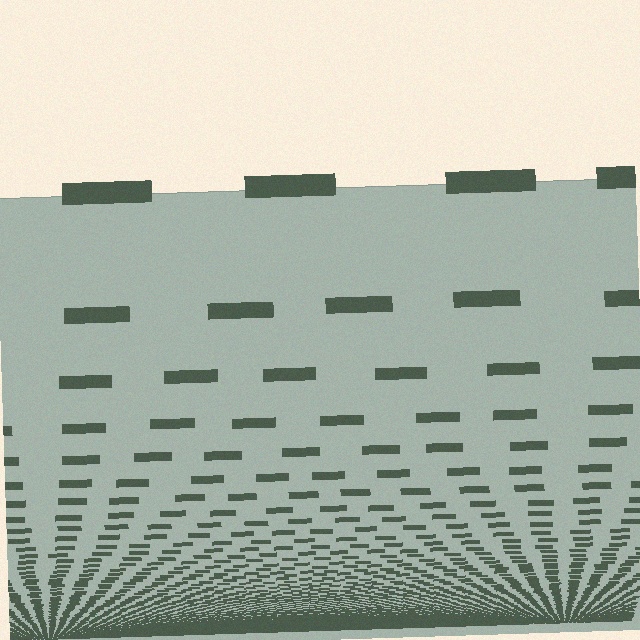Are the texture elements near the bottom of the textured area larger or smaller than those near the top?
Smaller. The gradient is inverted — elements near the bottom are smaller and denser.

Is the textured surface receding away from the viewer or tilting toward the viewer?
The surface appears to tilt toward the viewer. Texture elements get larger and sparser toward the top.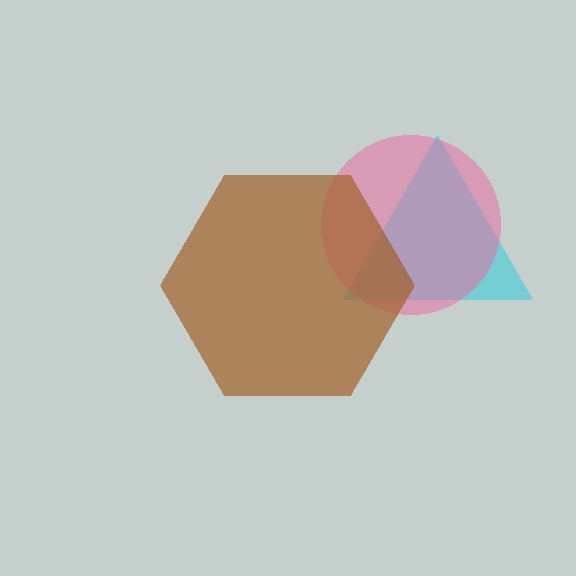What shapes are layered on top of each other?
The layered shapes are: a cyan triangle, a pink circle, a brown hexagon.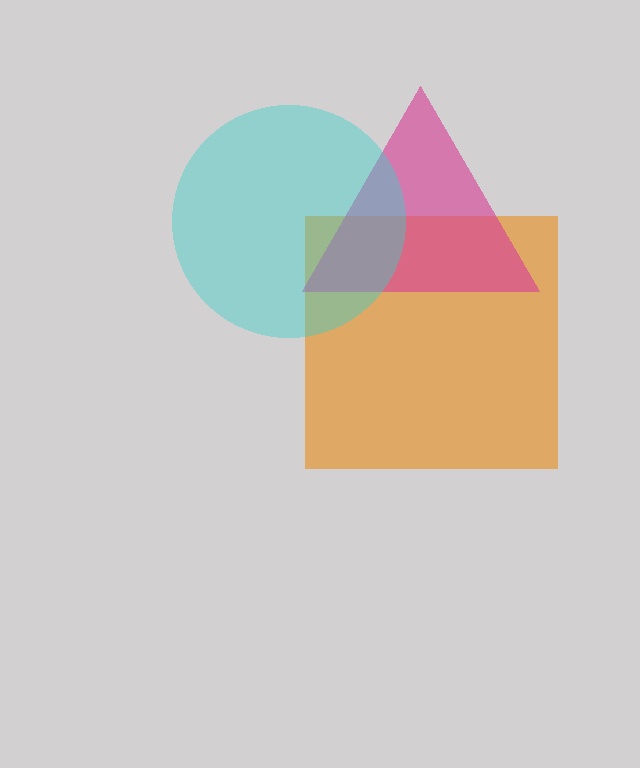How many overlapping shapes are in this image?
There are 3 overlapping shapes in the image.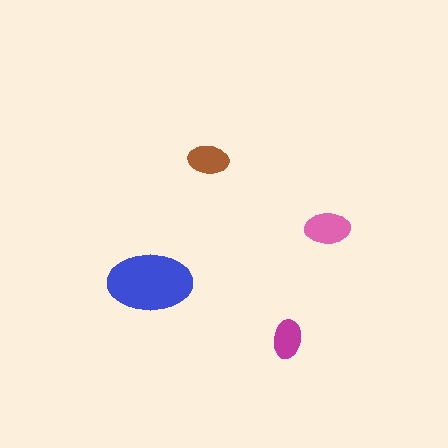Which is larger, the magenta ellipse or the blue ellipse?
The blue one.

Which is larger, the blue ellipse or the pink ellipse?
The blue one.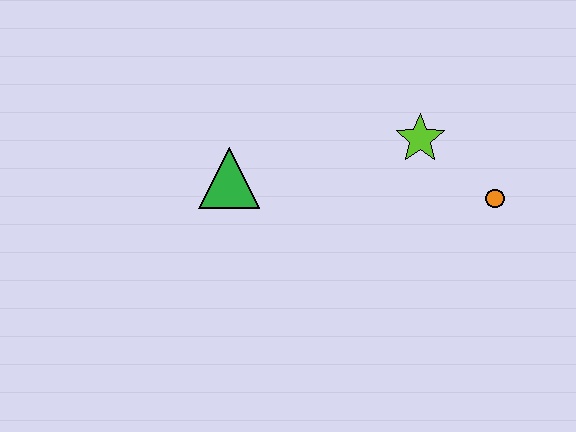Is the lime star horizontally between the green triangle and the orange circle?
Yes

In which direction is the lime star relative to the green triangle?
The lime star is to the right of the green triangle.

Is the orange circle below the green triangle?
Yes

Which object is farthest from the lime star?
The green triangle is farthest from the lime star.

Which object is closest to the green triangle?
The lime star is closest to the green triangle.